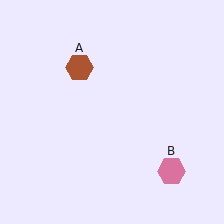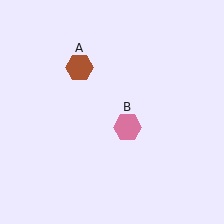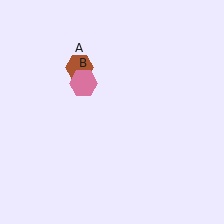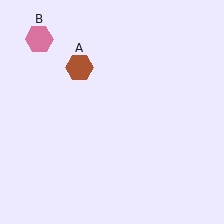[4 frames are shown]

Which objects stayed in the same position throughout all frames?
Brown hexagon (object A) remained stationary.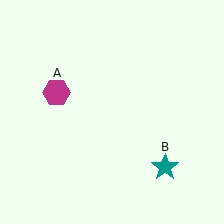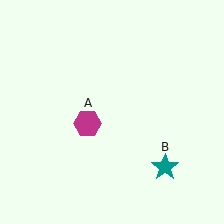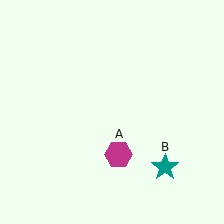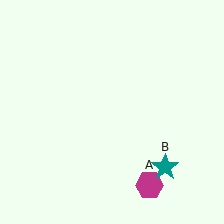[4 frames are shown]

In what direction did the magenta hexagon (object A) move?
The magenta hexagon (object A) moved down and to the right.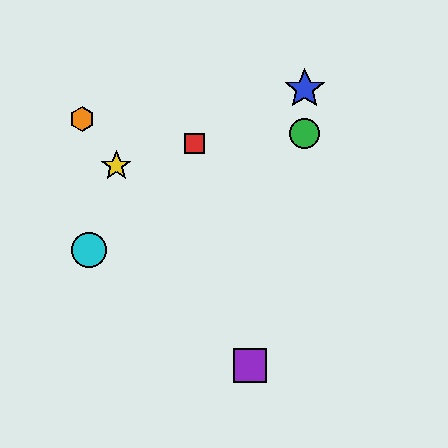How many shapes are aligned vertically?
2 shapes (the blue star, the green circle) are aligned vertically.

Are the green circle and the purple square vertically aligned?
No, the green circle is at x≈305 and the purple square is at x≈250.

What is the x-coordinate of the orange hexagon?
The orange hexagon is at x≈82.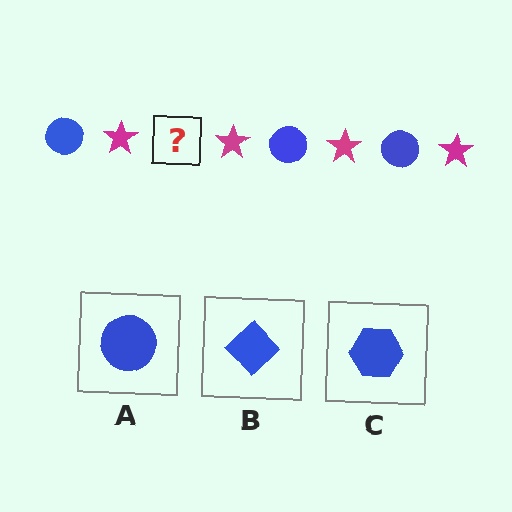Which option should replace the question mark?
Option A.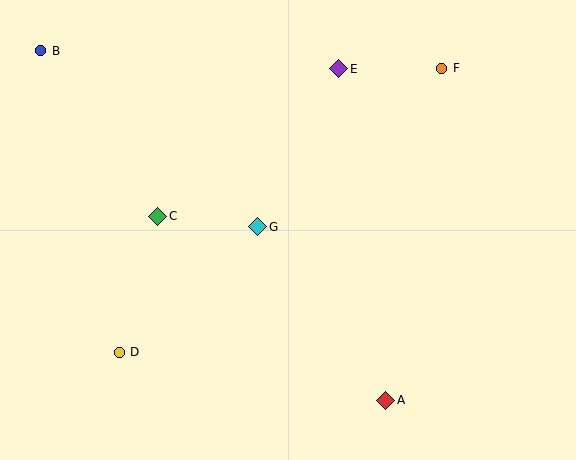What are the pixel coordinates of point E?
Point E is at (339, 69).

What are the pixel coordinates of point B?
Point B is at (41, 51).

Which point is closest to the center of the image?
Point G at (258, 227) is closest to the center.